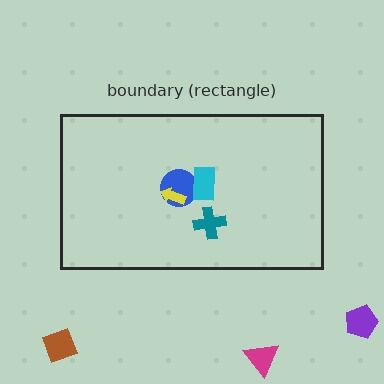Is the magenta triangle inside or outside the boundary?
Outside.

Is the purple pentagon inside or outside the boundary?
Outside.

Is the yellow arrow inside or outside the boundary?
Inside.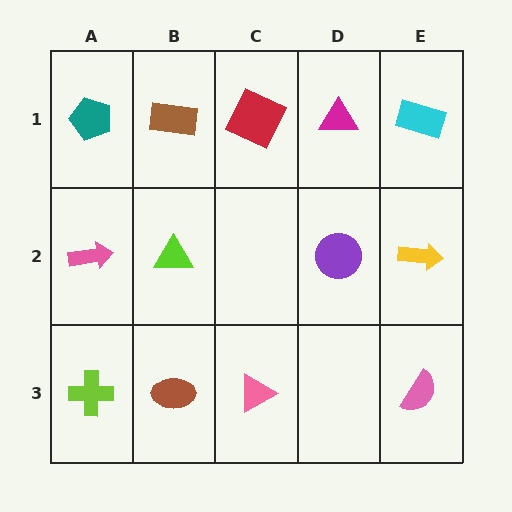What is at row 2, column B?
A lime triangle.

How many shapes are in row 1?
5 shapes.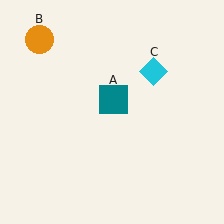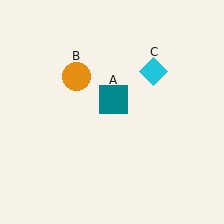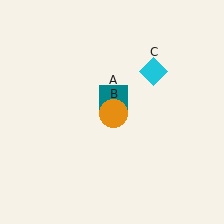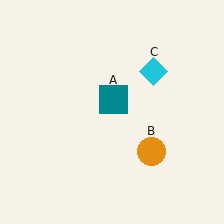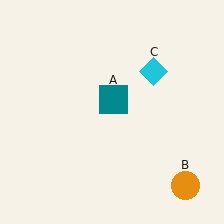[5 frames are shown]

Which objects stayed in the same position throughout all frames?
Teal square (object A) and cyan diamond (object C) remained stationary.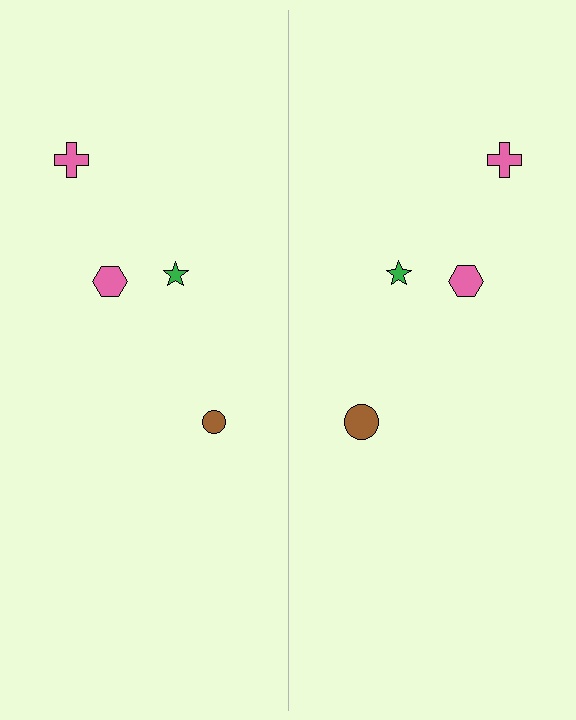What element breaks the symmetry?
The brown circle on the right side has a different size than its mirror counterpart.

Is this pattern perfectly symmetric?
No, the pattern is not perfectly symmetric. The brown circle on the right side has a different size than its mirror counterpart.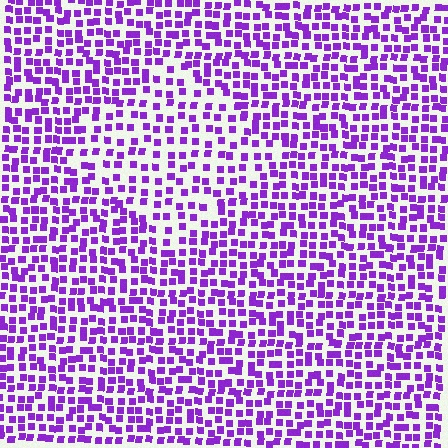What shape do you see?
I see a diamond.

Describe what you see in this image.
The image contains small purple elements arranged at two different densities. A diamond-shaped region is visible where the elements are less densely packed than the surrounding area.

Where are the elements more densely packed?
The elements are more densely packed outside the diamond boundary.